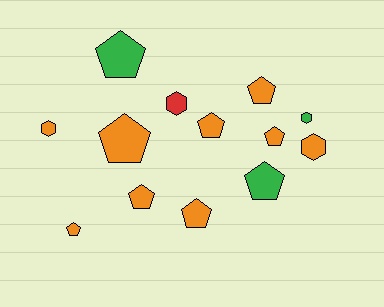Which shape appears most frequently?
Pentagon, with 9 objects.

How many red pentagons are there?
There are no red pentagons.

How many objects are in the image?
There are 13 objects.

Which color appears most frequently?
Orange, with 9 objects.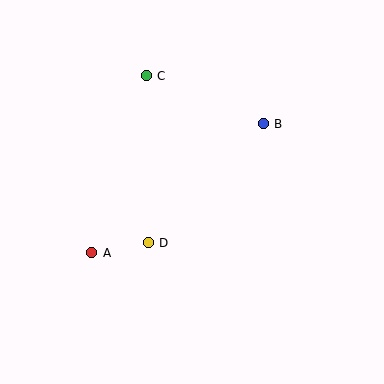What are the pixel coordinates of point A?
Point A is at (92, 253).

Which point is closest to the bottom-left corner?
Point A is closest to the bottom-left corner.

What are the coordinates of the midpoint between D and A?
The midpoint between D and A is at (120, 248).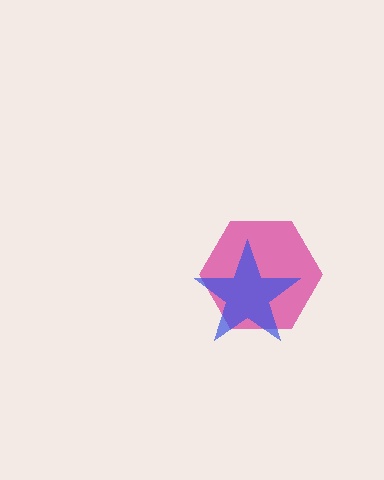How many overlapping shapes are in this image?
There are 2 overlapping shapes in the image.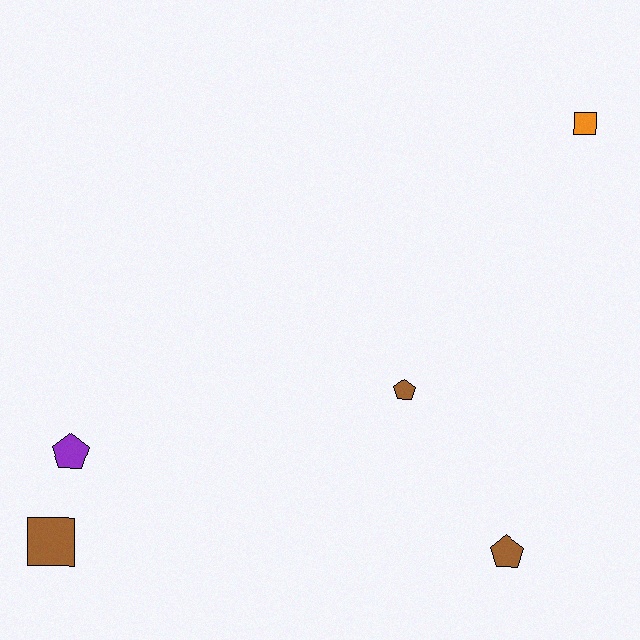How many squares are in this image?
There are 2 squares.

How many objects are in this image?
There are 5 objects.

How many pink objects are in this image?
There are no pink objects.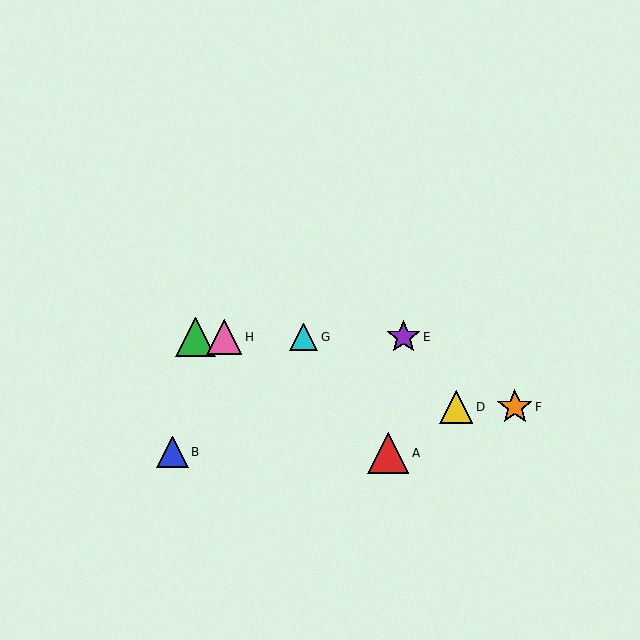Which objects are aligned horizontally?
Objects C, E, G, H are aligned horizontally.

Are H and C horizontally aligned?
Yes, both are at y≈337.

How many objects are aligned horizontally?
4 objects (C, E, G, H) are aligned horizontally.